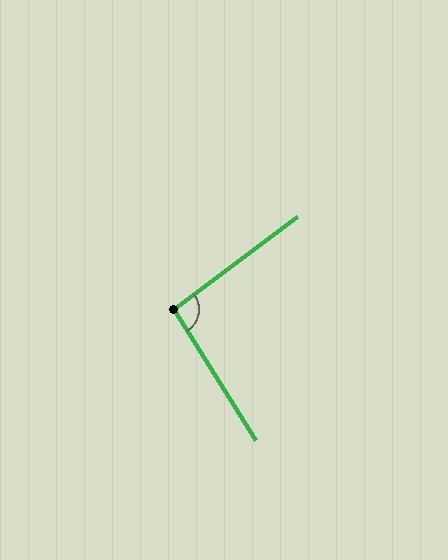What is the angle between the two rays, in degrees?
Approximately 95 degrees.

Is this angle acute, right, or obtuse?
It is approximately a right angle.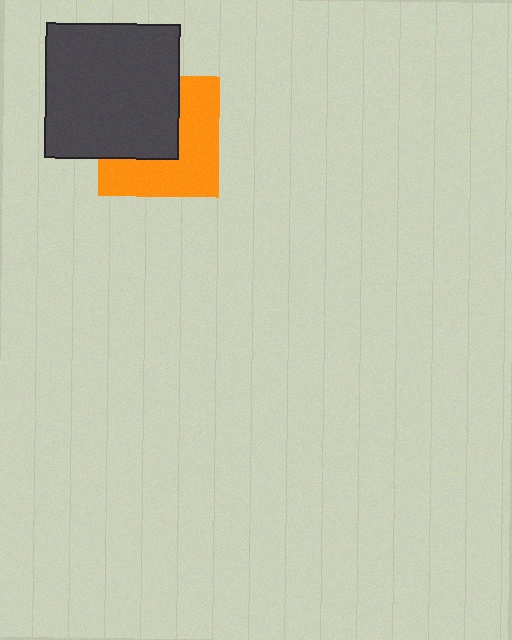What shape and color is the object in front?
The object in front is a dark gray square.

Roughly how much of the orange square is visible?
About half of it is visible (roughly 53%).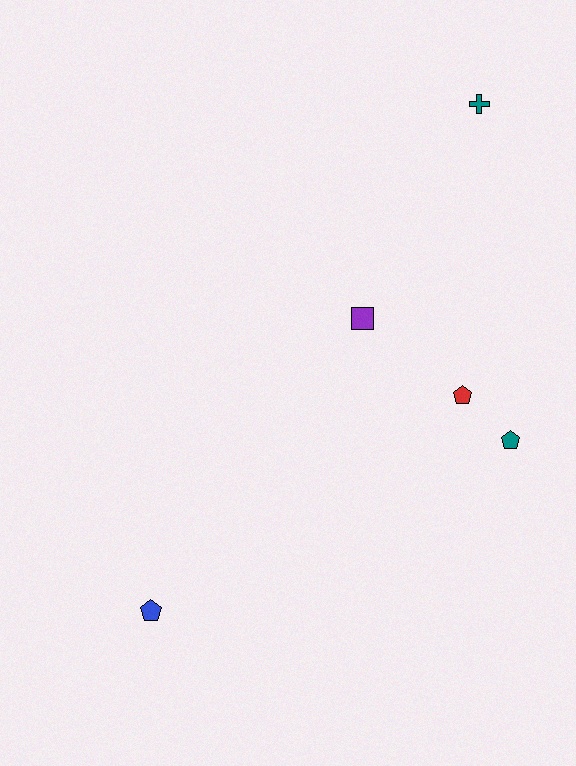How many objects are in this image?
There are 5 objects.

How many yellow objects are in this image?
There are no yellow objects.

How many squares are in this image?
There is 1 square.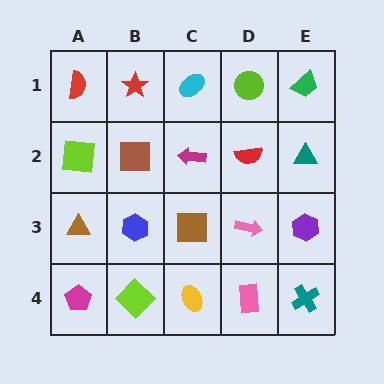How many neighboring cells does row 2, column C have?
4.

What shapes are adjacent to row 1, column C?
A magenta arrow (row 2, column C), a red star (row 1, column B), a lime circle (row 1, column D).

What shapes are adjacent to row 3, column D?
A red semicircle (row 2, column D), a pink rectangle (row 4, column D), a brown square (row 3, column C), a purple hexagon (row 3, column E).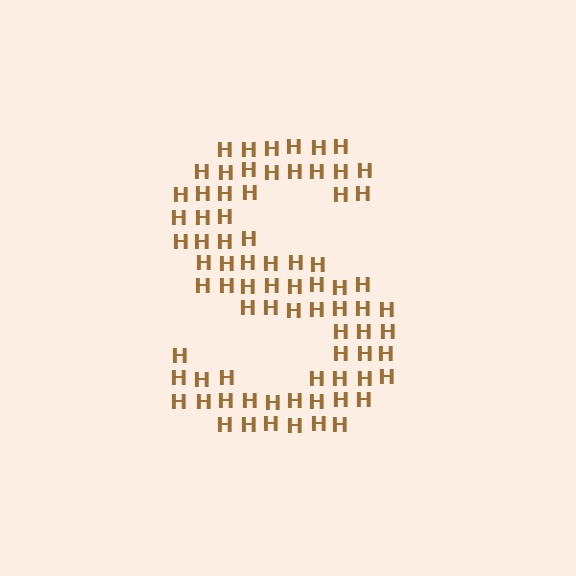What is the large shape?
The large shape is the letter S.